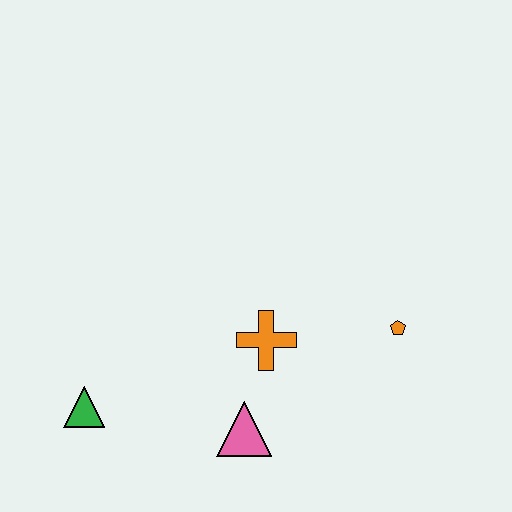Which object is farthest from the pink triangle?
The orange pentagon is farthest from the pink triangle.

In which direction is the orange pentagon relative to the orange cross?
The orange pentagon is to the right of the orange cross.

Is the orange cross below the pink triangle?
No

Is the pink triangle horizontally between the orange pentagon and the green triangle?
Yes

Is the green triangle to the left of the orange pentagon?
Yes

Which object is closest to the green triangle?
The pink triangle is closest to the green triangle.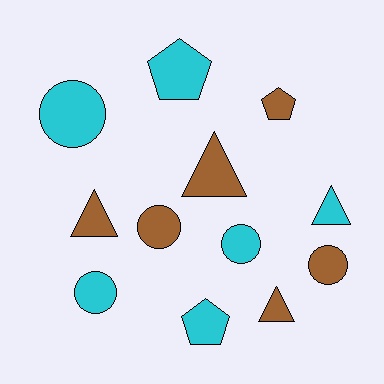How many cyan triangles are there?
There is 1 cyan triangle.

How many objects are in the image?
There are 12 objects.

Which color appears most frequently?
Brown, with 6 objects.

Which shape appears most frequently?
Circle, with 5 objects.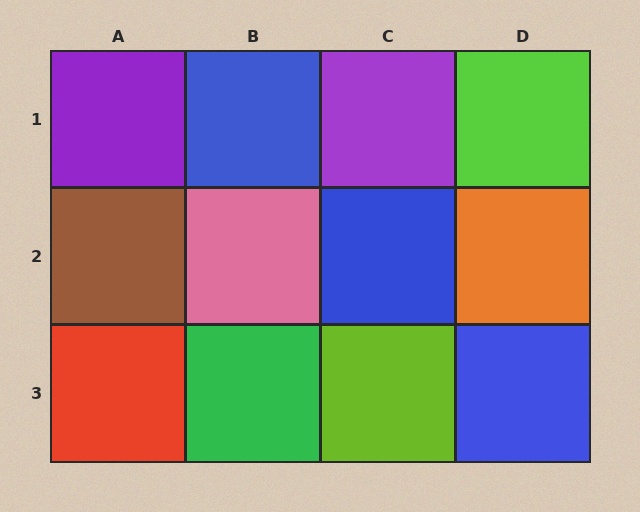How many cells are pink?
1 cell is pink.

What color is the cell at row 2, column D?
Orange.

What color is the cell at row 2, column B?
Pink.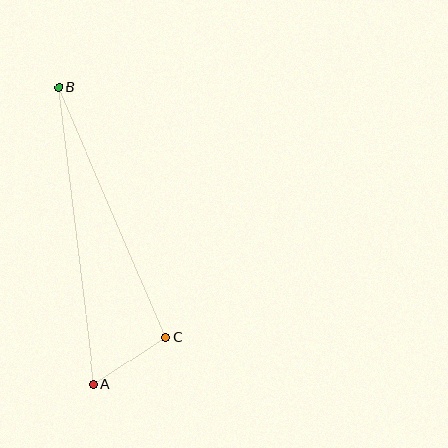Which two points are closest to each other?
Points A and C are closest to each other.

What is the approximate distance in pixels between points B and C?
The distance between B and C is approximately 271 pixels.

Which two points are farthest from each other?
Points A and B are farthest from each other.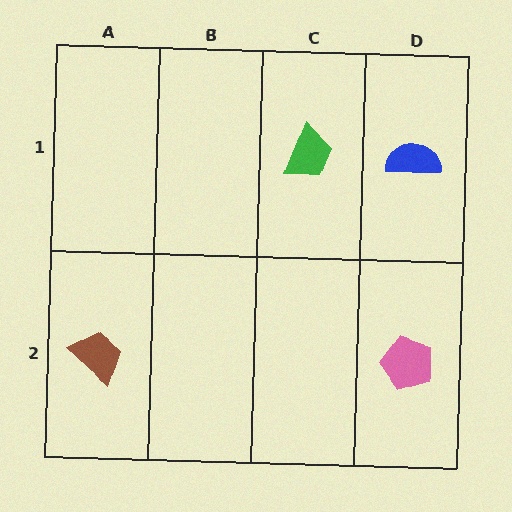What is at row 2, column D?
A pink pentagon.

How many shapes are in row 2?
2 shapes.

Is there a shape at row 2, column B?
No, that cell is empty.